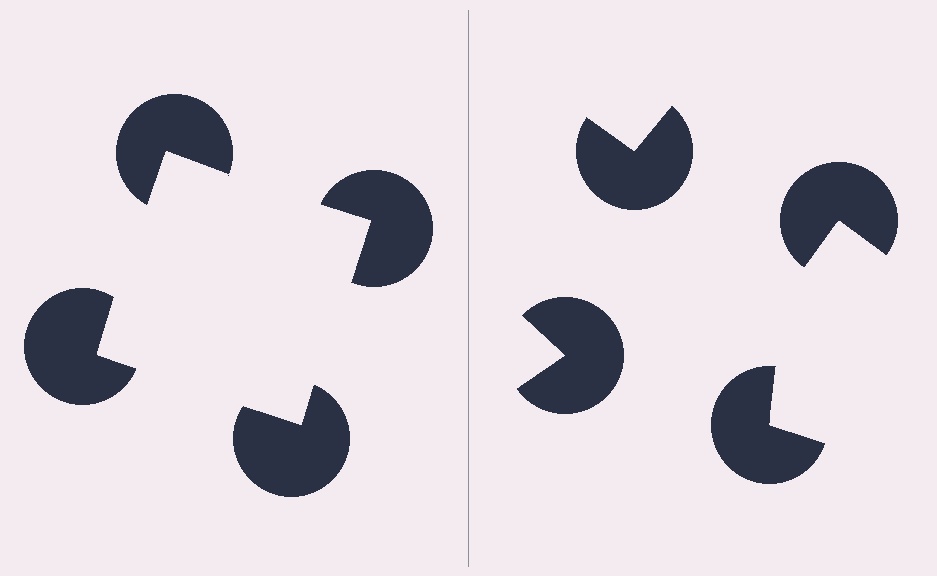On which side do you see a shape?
An illusory square appears on the left side. On the right side the wedge cuts are rotated, so no coherent shape forms.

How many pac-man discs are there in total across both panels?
8 — 4 on each side.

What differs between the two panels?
The pac-man discs are positioned identically on both sides; only the wedge orientations differ. On the left they align to a square; on the right they are misaligned.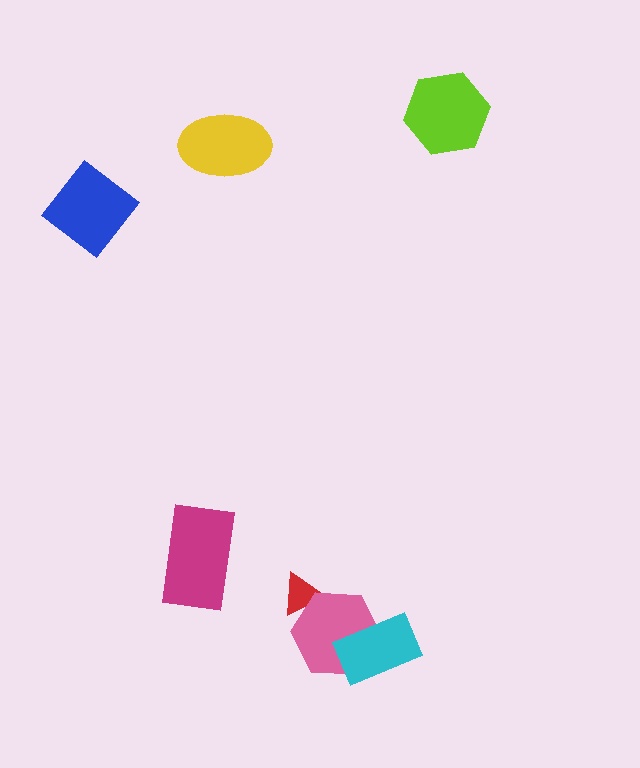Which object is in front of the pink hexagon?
The cyan rectangle is in front of the pink hexagon.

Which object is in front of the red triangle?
The pink hexagon is in front of the red triangle.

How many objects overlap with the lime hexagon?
0 objects overlap with the lime hexagon.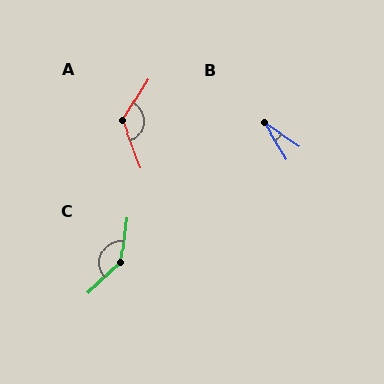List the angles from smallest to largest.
B (25°), A (127°), C (140°).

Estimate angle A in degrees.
Approximately 127 degrees.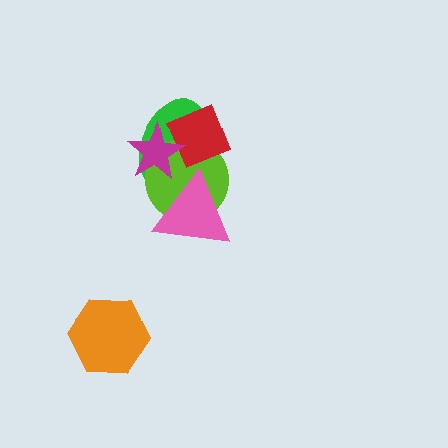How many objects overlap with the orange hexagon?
0 objects overlap with the orange hexagon.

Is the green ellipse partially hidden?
Yes, it is partially covered by another shape.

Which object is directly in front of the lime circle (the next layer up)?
The pink triangle is directly in front of the lime circle.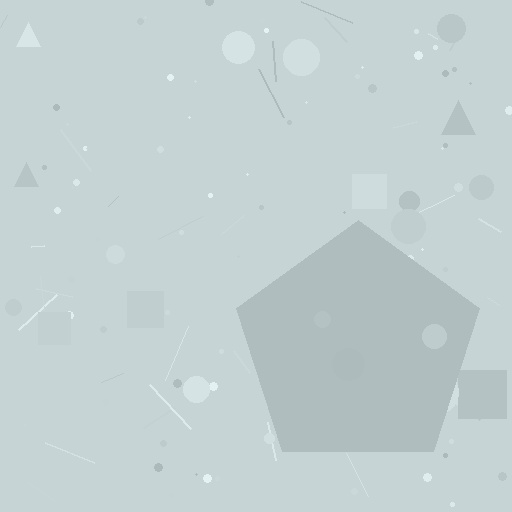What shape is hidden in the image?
A pentagon is hidden in the image.